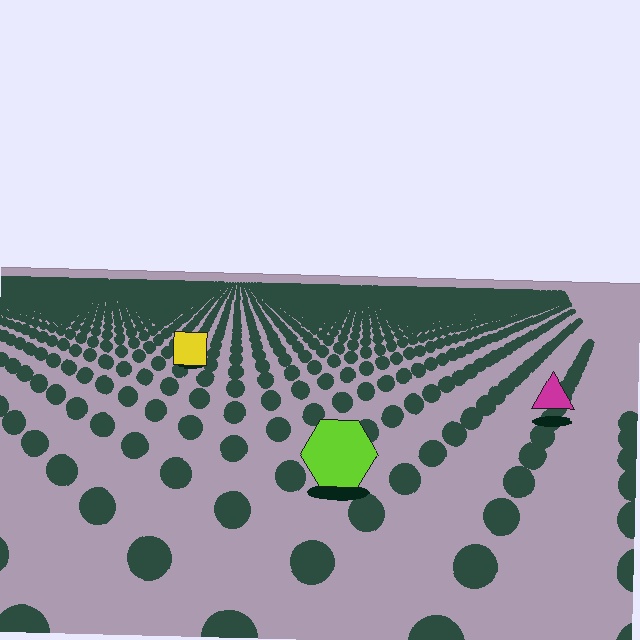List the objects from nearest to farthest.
From nearest to farthest: the lime hexagon, the magenta triangle, the yellow square.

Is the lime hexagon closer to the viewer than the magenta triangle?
Yes. The lime hexagon is closer — you can tell from the texture gradient: the ground texture is coarser near it.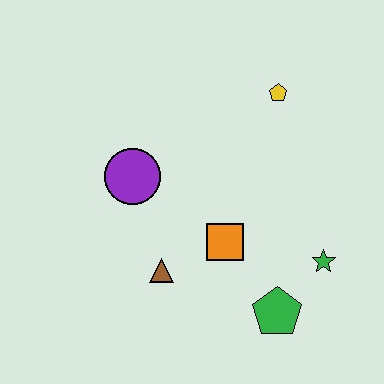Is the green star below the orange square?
Yes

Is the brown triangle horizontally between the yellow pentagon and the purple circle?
Yes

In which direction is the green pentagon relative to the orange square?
The green pentagon is below the orange square.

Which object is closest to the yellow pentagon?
The orange square is closest to the yellow pentagon.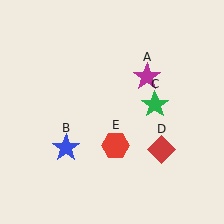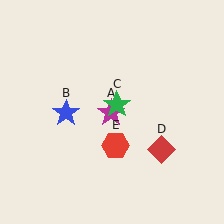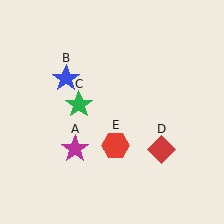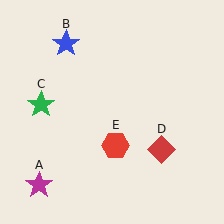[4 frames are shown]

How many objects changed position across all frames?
3 objects changed position: magenta star (object A), blue star (object B), green star (object C).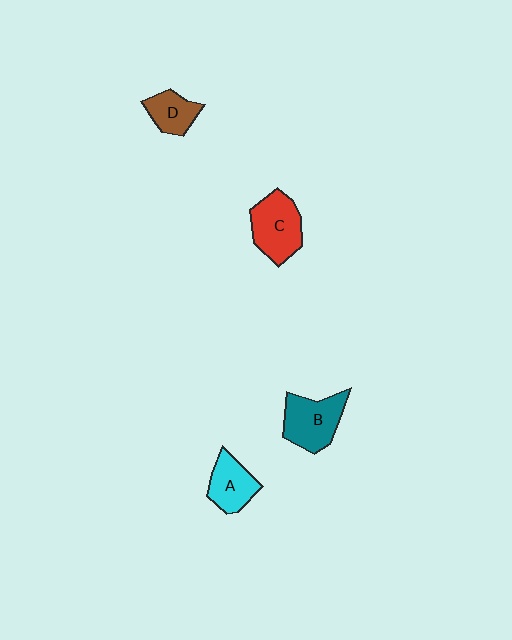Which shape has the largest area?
Shape C (red).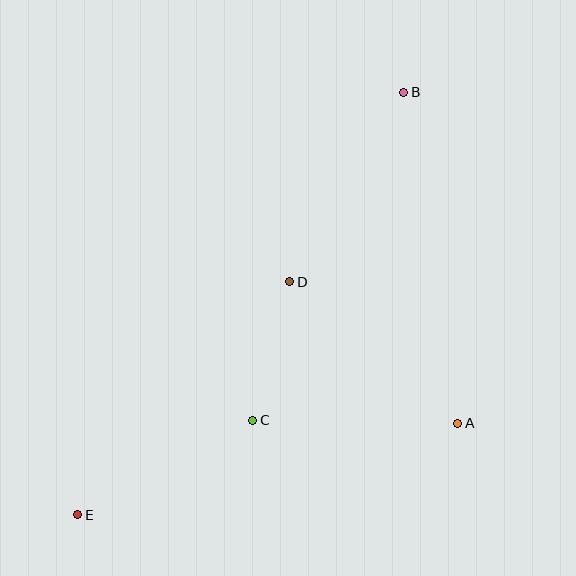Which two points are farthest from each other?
Points B and E are farthest from each other.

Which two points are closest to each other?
Points C and D are closest to each other.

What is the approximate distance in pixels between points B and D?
The distance between B and D is approximately 221 pixels.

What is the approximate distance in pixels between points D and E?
The distance between D and E is approximately 315 pixels.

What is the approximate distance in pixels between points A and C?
The distance between A and C is approximately 205 pixels.